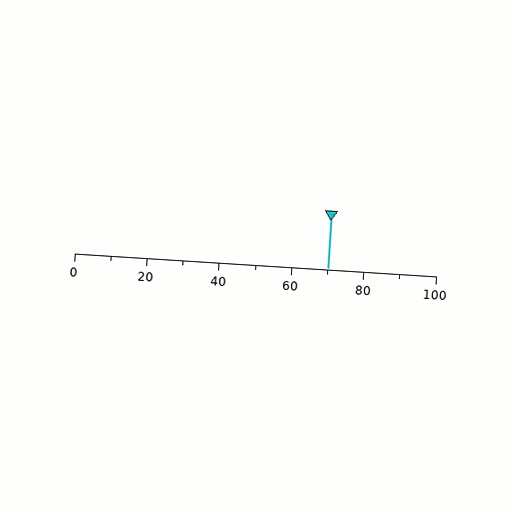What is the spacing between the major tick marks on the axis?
The major ticks are spaced 20 apart.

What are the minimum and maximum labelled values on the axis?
The axis runs from 0 to 100.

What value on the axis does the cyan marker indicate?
The marker indicates approximately 70.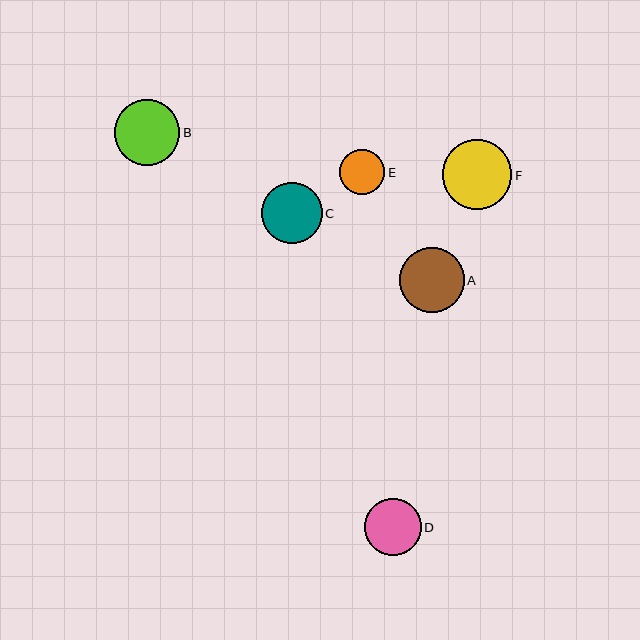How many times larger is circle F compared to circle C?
Circle F is approximately 1.1 times the size of circle C.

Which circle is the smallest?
Circle E is the smallest with a size of approximately 45 pixels.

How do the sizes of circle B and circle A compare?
Circle B and circle A are approximately the same size.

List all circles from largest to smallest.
From largest to smallest: F, B, A, C, D, E.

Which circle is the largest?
Circle F is the largest with a size of approximately 70 pixels.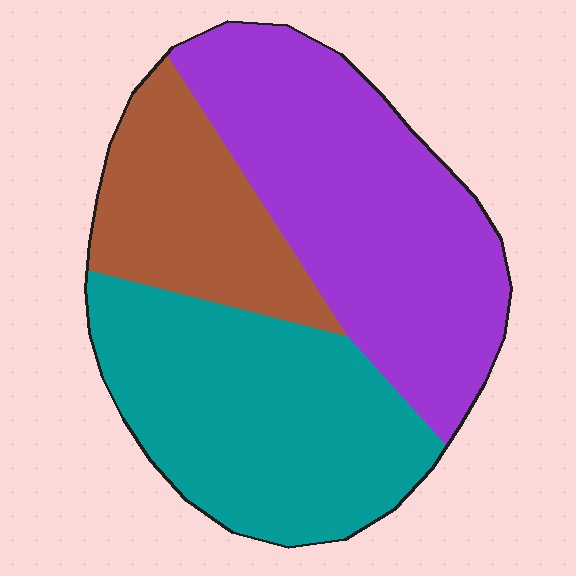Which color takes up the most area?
Purple, at roughly 40%.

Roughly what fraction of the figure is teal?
Teal covers about 35% of the figure.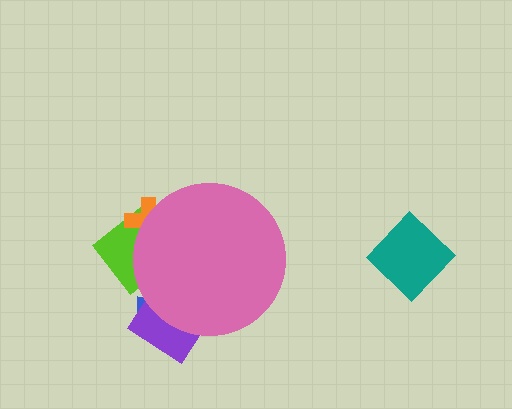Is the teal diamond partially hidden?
No, the teal diamond is fully visible.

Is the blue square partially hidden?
Yes, the blue square is partially hidden behind the pink circle.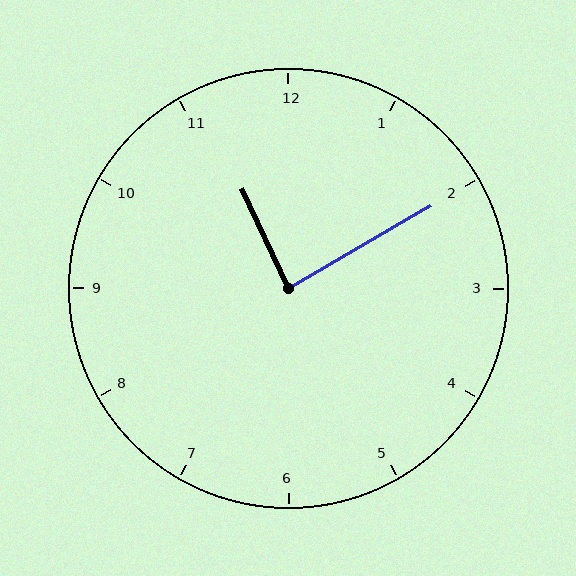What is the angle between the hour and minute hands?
Approximately 85 degrees.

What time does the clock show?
11:10.